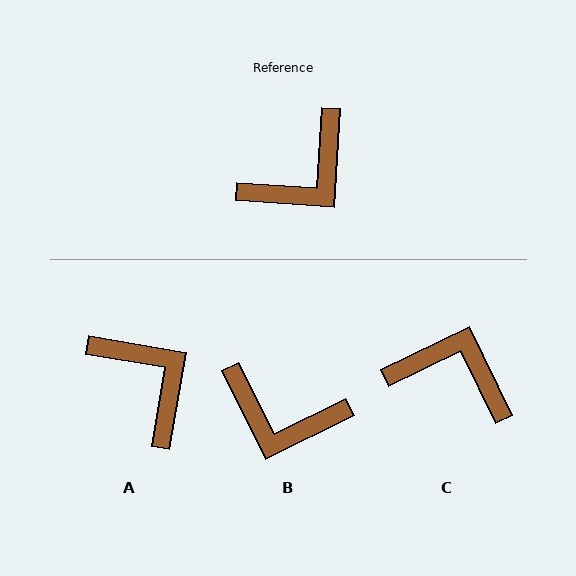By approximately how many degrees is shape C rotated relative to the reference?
Approximately 120 degrees counter-clockwise.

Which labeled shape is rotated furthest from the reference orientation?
C, about 120 degrees away.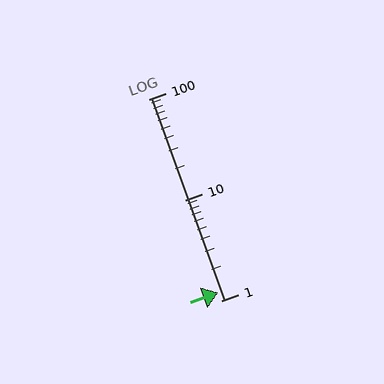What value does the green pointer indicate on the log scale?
The pointer indicates approximately 1.2.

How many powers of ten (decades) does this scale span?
The scale spans 2 decades, from 1 to 100.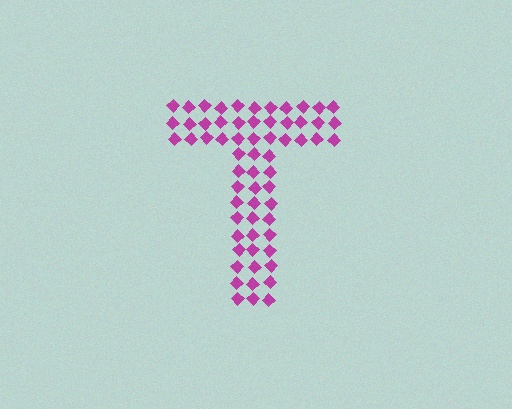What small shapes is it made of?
It is made of small diamonds.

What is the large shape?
The large shape is the letter T.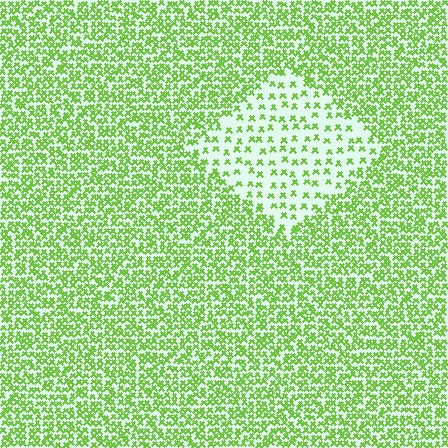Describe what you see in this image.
The image contains small lime elements arranged at two different densities. A diamond-shaped region is visible where the elements are less densely packed than the surrounding area.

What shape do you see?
I see a diamond.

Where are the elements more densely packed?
The elements are more densely packed outside the diamond boundary.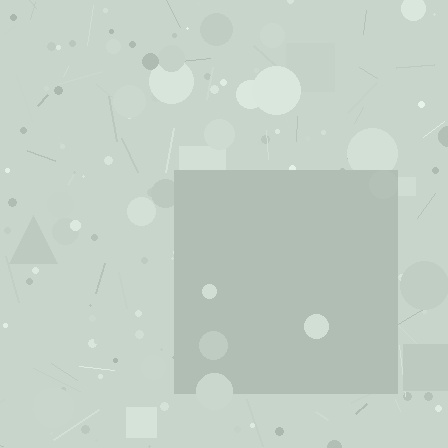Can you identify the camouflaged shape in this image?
The camouflaged shape is a square.